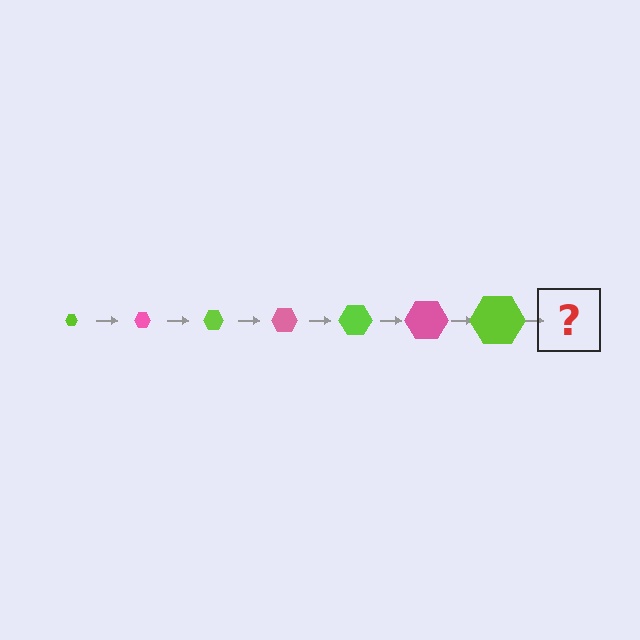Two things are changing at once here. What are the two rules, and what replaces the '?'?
The two rules are that the hexagon grows larger each step and the color cycles through lime and pink. The '?' should be a pink hexagon, larger than the previous one.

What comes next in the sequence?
The next element should be a pink hexagon, larger than the previous one.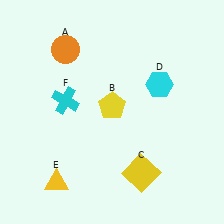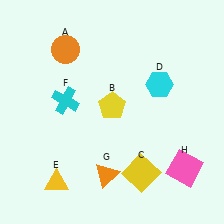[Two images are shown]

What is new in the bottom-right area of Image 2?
A pink square (H) was added in the bottom-right area of Image 2.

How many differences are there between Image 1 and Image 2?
There are 2 differences between the two images.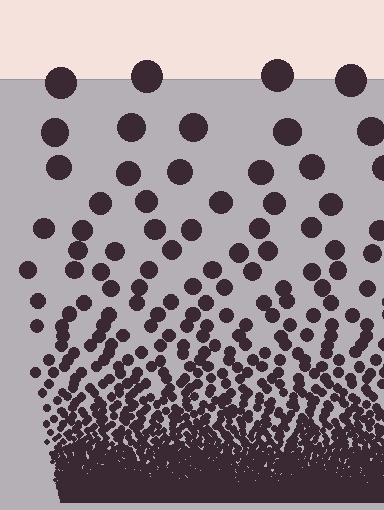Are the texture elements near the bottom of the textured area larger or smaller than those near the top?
Smaller. The gradient is inverted — elements near the bottom are smaller and denser.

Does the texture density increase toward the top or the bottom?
Density increases toward the bottom.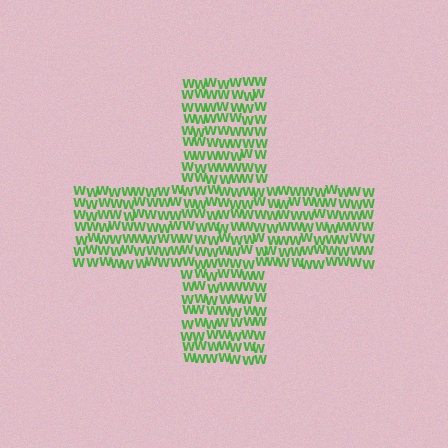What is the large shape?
The large shape is a cross.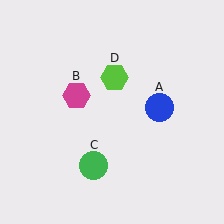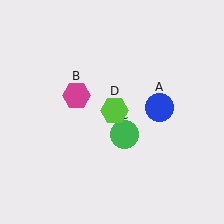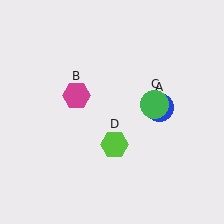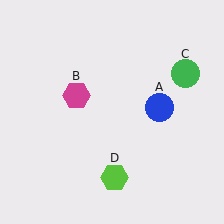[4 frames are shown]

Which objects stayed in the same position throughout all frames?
Blue circle (object A) and magenta hexagon (object B) remained stationary.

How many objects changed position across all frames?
2 objects changed position: green circle (object C), lime hexagon (object D).